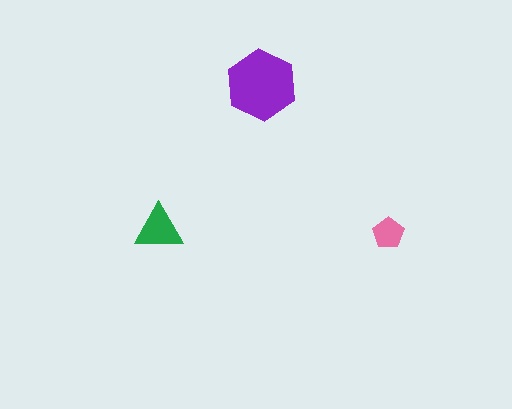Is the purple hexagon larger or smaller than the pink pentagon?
Larger.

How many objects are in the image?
There are 3 objects in the image.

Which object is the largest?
The purple hexagon.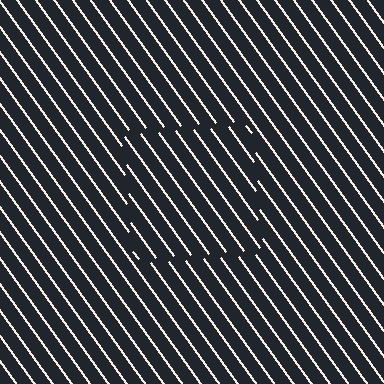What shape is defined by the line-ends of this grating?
An illusory square. The interior of the shape contains the same grating, shifted by half a period — the contour is defined by the phase discontinuity where line-ends from the inner and outer gratings abut.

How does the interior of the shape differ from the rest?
The interior of the shape contains the same grating, shifted by half a period — the contour is defined by the phase discontinuity where line-ends from the inner and outer gratings abut.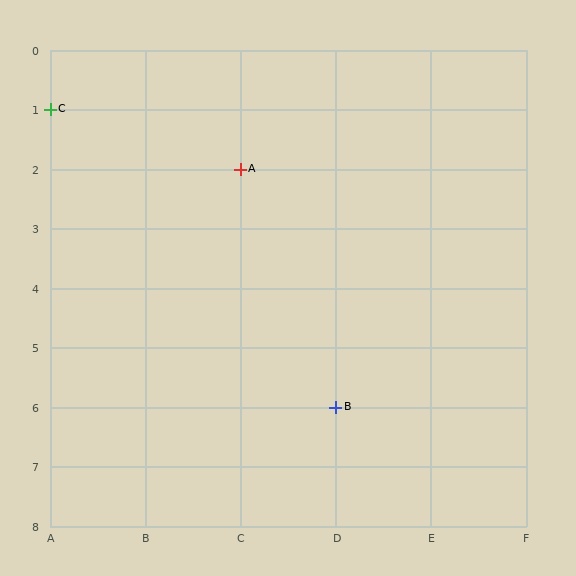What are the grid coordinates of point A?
Point A is at grid coordinates (C, 2).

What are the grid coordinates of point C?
Point C is at grid coordinates (A, 1).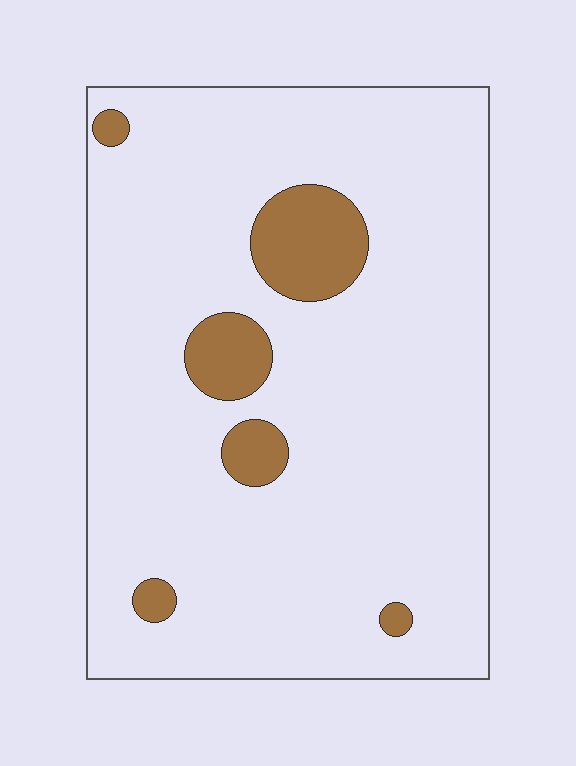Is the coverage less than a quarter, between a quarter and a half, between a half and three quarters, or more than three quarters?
Less than a quarter.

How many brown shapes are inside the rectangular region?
6.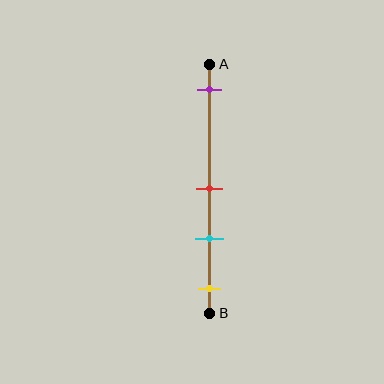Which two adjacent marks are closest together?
The red and cyan marks are the closest adjacent pair.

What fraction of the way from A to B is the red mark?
The red mark is approximately 50% (0.5) of the way from A to B.